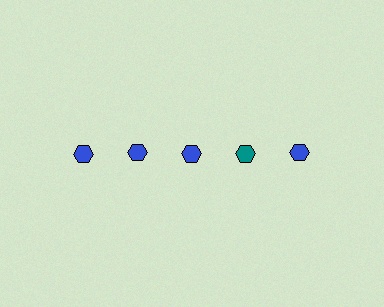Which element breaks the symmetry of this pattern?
The teal hexagon in the top row, second from right column breaks the symmetry. All other shapes are blue hexagons.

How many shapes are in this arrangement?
There are 5 shapes arranged in a grid pattern.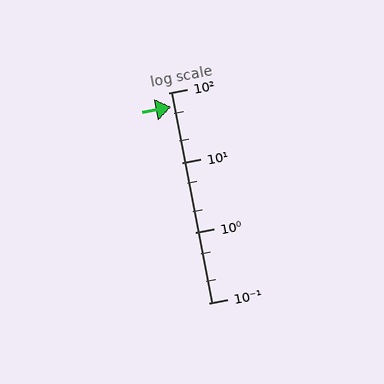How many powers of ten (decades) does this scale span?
The scale spans 3 decades, from 0.1 to 100.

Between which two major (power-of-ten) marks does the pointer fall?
The pointer is between 10 and 100.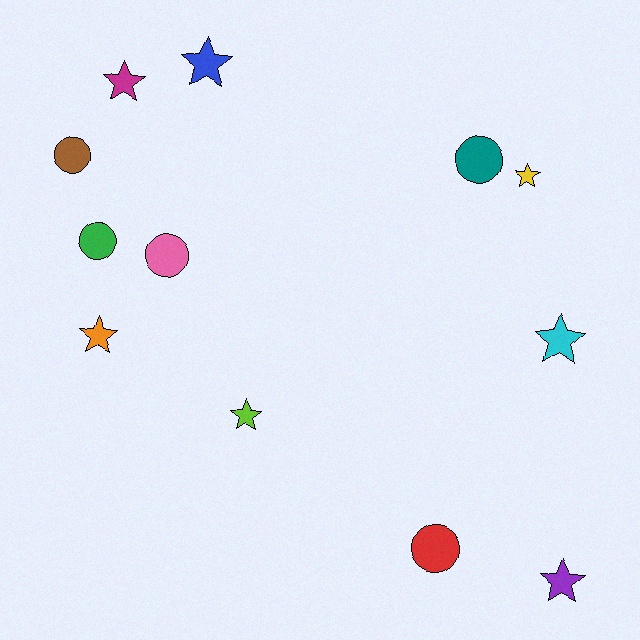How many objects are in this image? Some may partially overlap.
There are 12 objects.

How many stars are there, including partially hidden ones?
There are 7 stars.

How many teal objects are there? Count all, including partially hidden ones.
There is 1 teal object.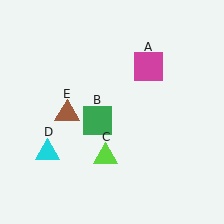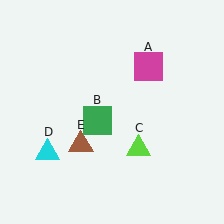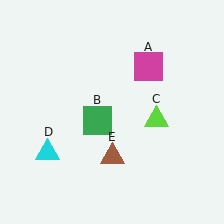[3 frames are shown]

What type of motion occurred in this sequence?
The lime triangle (object C), brown triangle (object E) rotated counterclockwise around the center of the scene.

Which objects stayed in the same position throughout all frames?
Magenta square (object A) and green square (object B) and cyan triangle (object D) remained stationary.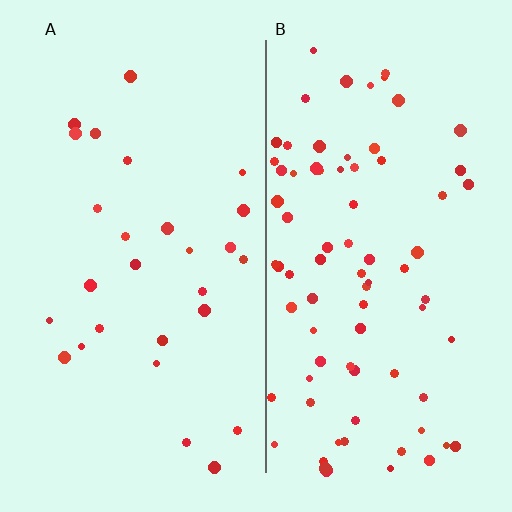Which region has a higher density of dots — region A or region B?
B (the right).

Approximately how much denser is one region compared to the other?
Approximately 2.9× — region B over region A.